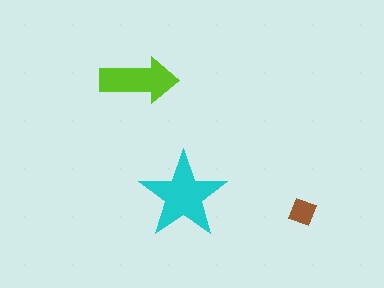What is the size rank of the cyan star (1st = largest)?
1st.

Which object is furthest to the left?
The lime arrow is leftmost.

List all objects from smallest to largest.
The brown diamond, the lime arrow, the cyan star.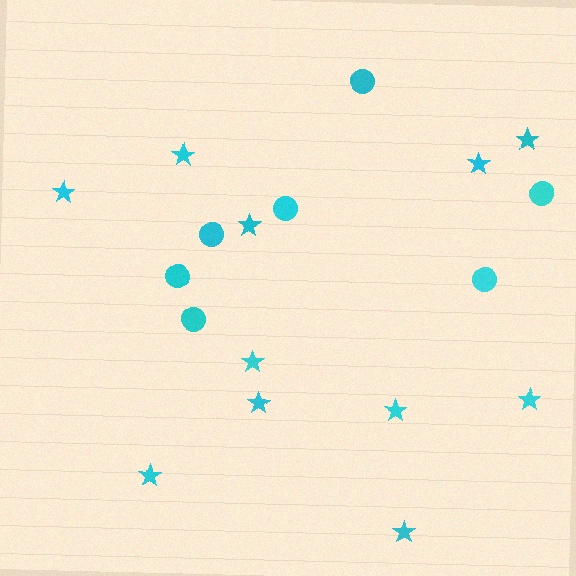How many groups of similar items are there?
There are 2 groups: one group of circles (7) and one group of stars (11).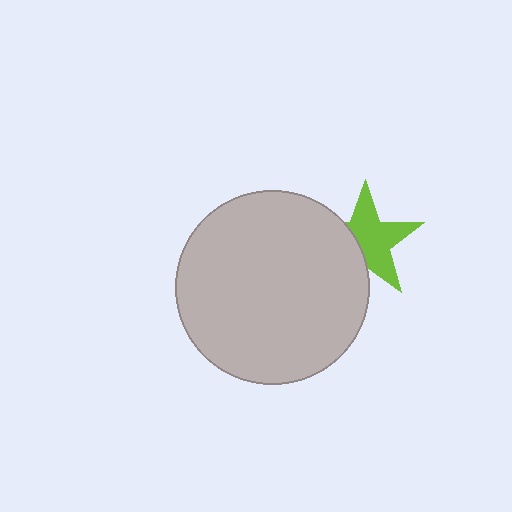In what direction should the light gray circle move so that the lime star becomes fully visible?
The light gray circle should move left. That is the shortest direction to clear the overlap and leave the lime star fully visible.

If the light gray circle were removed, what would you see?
You would see the complete lime star.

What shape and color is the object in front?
The object in front is a light gray circle.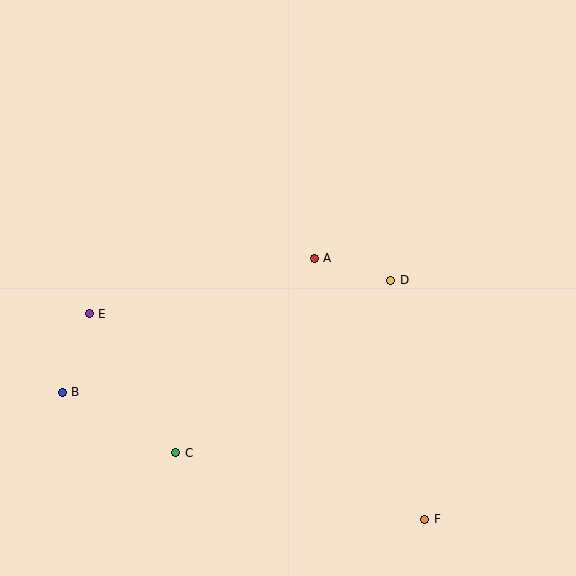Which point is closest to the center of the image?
Point A at (314, 258) is closest to the center.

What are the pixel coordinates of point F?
Point F is at (425, 519).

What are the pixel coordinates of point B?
Point B is at (62, 392).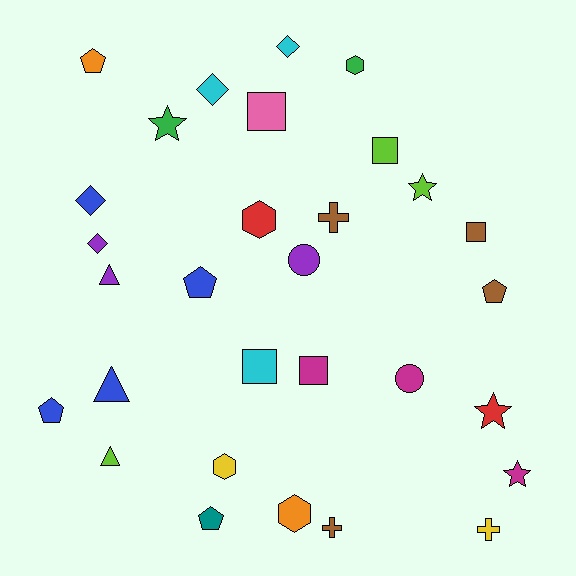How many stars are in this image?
There are 4 stars.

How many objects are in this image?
There are 30 objects.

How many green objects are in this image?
There are 2 green objects.